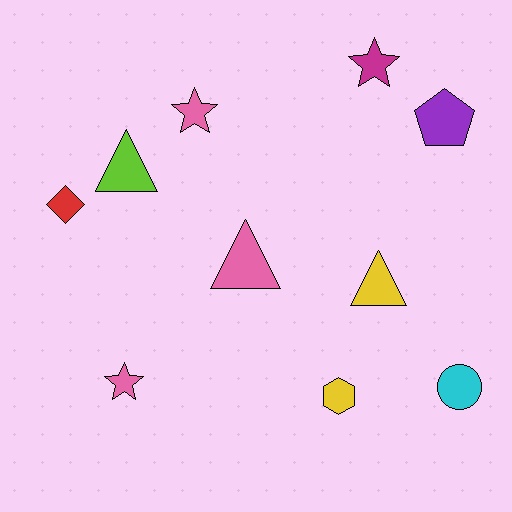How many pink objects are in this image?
There are 3 pink objects.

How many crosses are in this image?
There are no crosses.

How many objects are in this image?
There are 10 objects.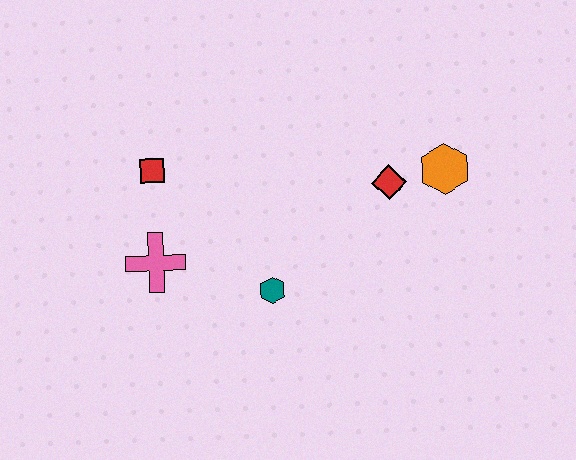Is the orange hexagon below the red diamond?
No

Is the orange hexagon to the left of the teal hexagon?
No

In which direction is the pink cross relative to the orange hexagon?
The pink cross is to the left of the orange hexagon.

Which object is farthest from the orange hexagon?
The pink cross is farthest from the orange hexagon.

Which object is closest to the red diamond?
The orange hexagon is closest to the red diamond.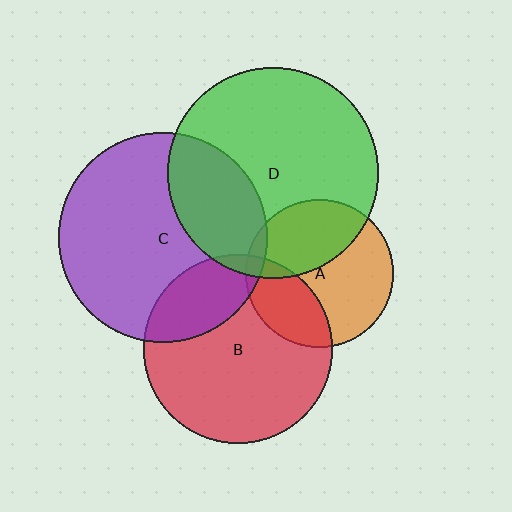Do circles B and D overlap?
Yes.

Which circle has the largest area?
Circle D (green).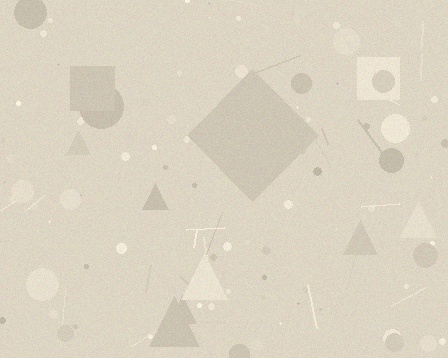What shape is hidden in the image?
A diamond is hidden in the image.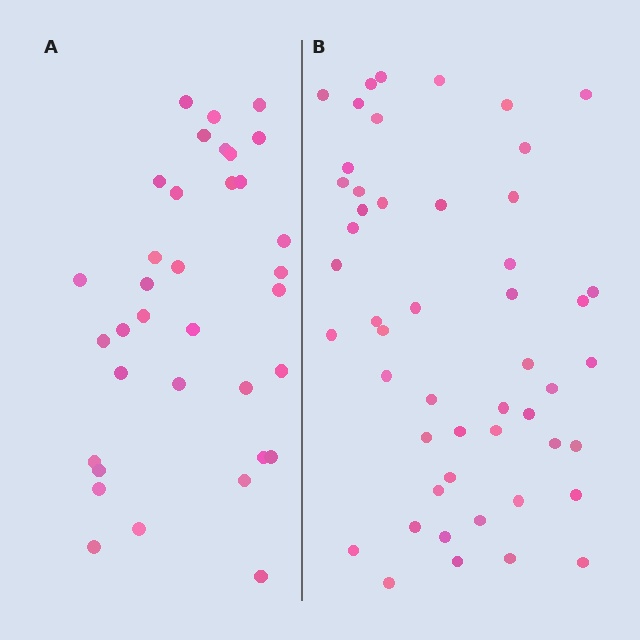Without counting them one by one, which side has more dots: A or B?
Region B (the right region) has more dots.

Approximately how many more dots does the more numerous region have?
Region B has approximately 15 more dots than region A.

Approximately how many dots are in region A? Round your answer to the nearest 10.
About 40 dots. (The exact count is 35, which rounds to 40.)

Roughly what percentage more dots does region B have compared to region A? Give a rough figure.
About 45% more.